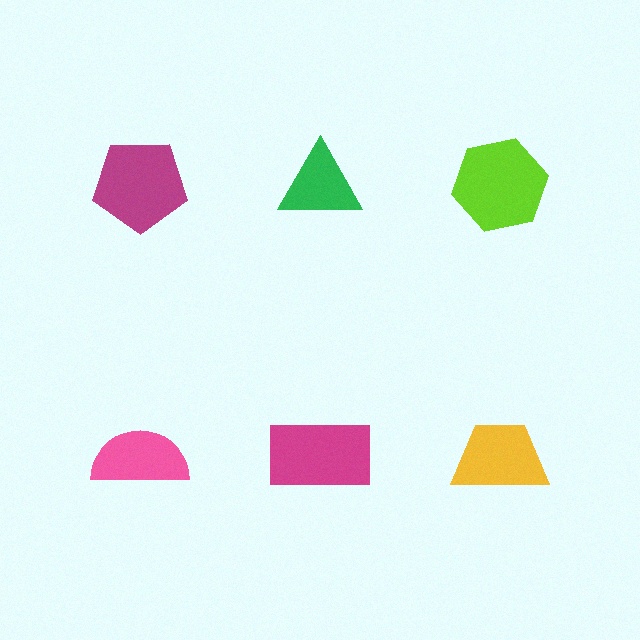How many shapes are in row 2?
3 shapes.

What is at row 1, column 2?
A green triangle.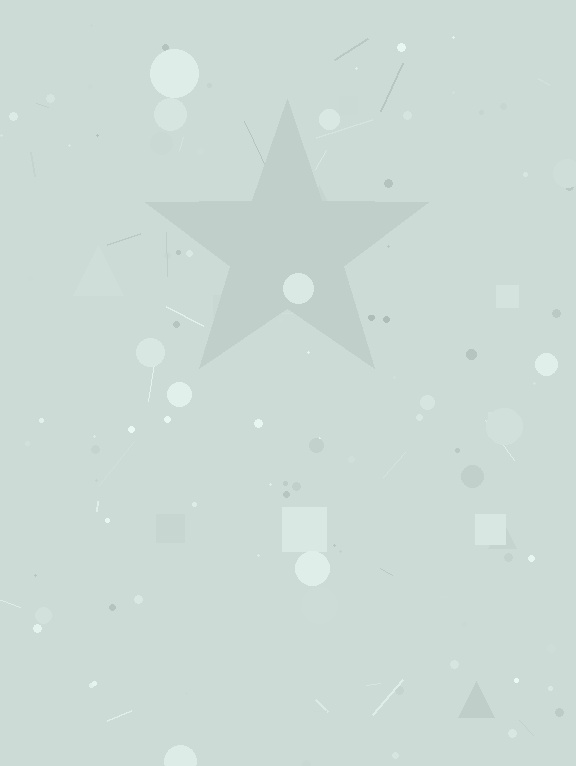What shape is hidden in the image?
A star is hidden in the image.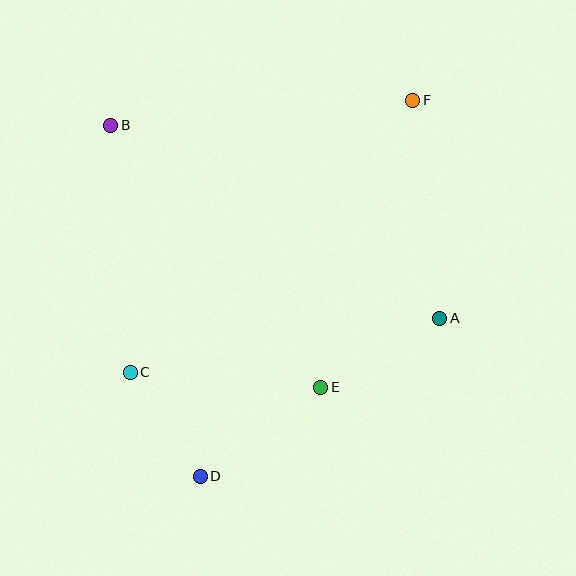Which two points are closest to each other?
Points C and D are closest to each other.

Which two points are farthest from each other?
Points D and F are farthest from each other.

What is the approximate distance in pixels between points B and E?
The distance between B and E is approximately 336 pixels.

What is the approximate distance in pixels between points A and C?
The distance between A and C is approximately 314 pixels.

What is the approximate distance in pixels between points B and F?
The distance between B and F is approximately 303 pixels.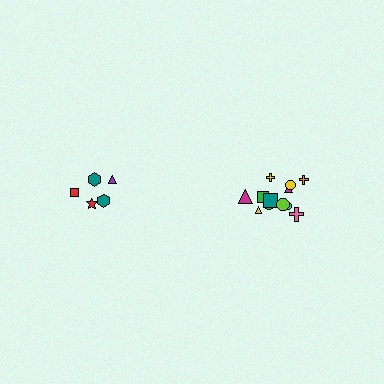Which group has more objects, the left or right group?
The right group.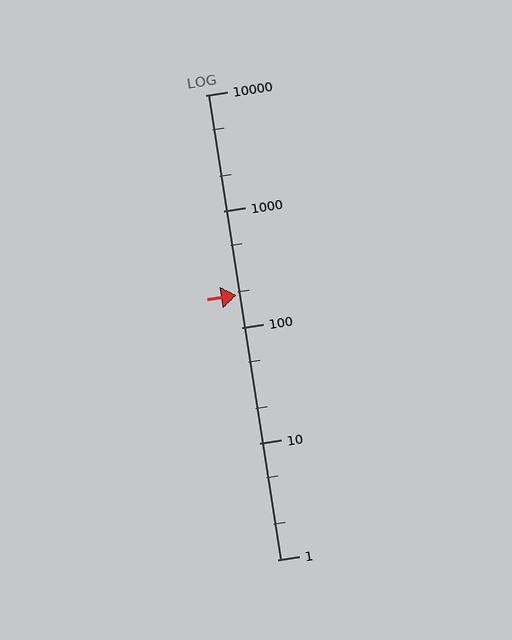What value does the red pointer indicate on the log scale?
The pointer indicates approximately 190.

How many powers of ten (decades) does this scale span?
The scale spans 4 decades, from 1 to 10000.